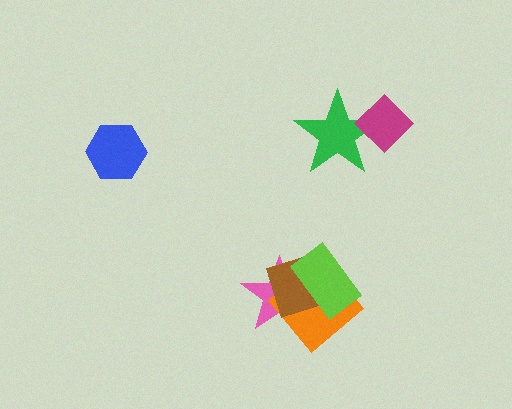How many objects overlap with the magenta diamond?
1 object overlaps with the magenta diamond.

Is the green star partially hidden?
Yes, it is partially covered by another shape.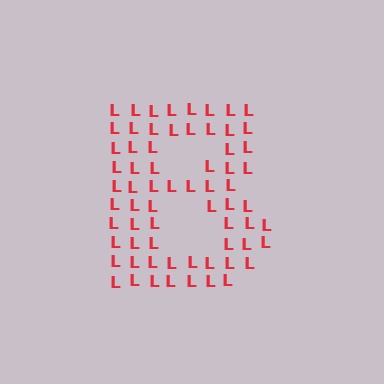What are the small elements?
The small elements are letter L's.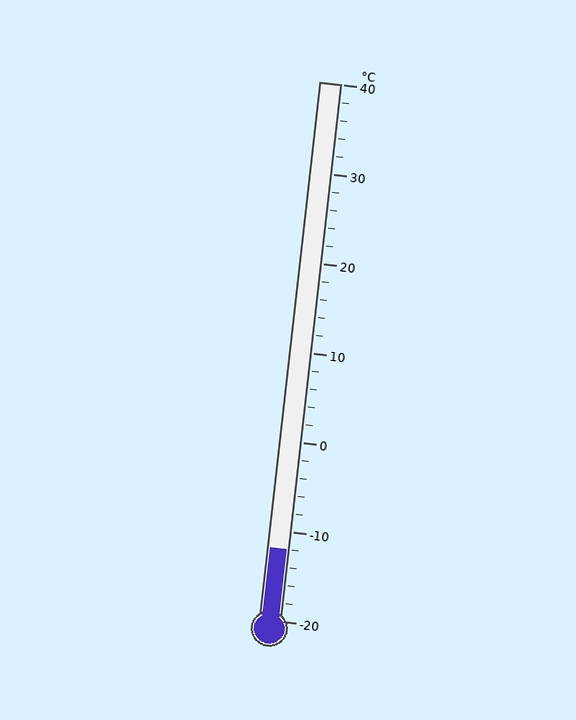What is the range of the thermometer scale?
The thermometer scale ranges from -20°C to 40°C.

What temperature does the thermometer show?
The thermometer shows approximately -12°C.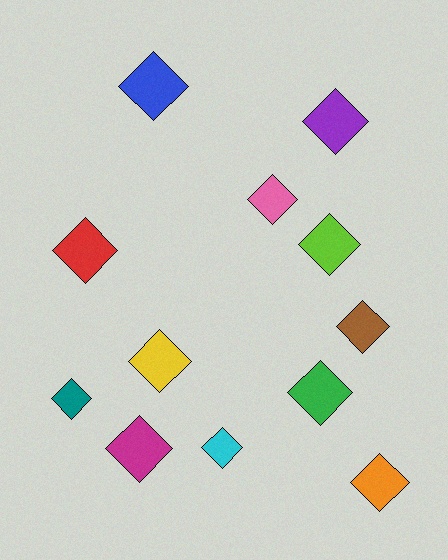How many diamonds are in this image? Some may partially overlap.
There are 12 diamonds.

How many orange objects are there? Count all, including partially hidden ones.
There is 1 orange object.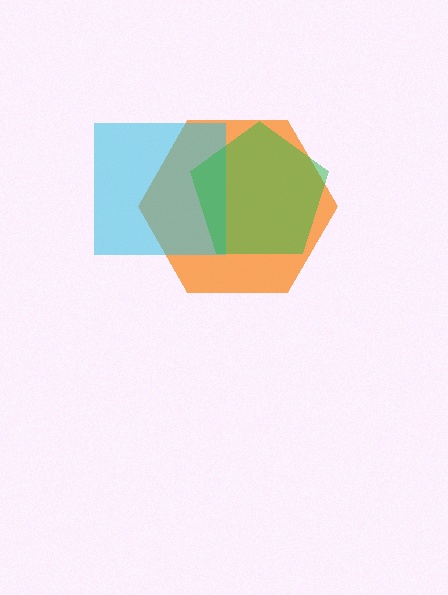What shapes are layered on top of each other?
The layered shapes are: an orange hexagon, a cyan square, a green pentagon.